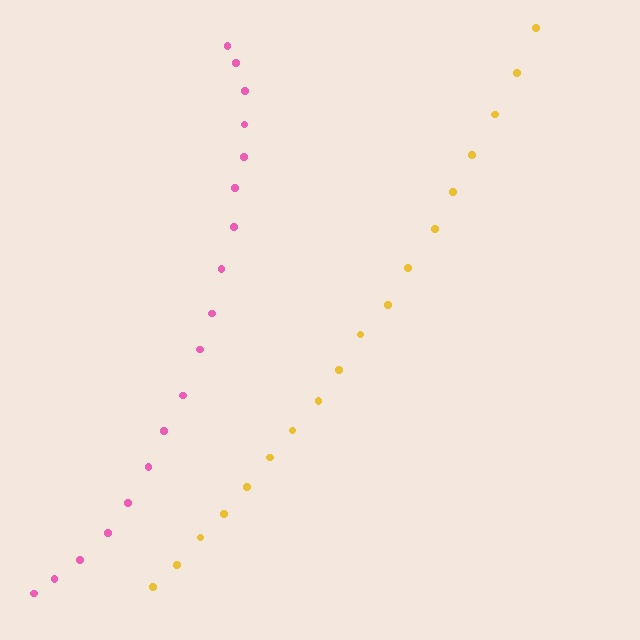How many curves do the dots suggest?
There are 2 distinct paths.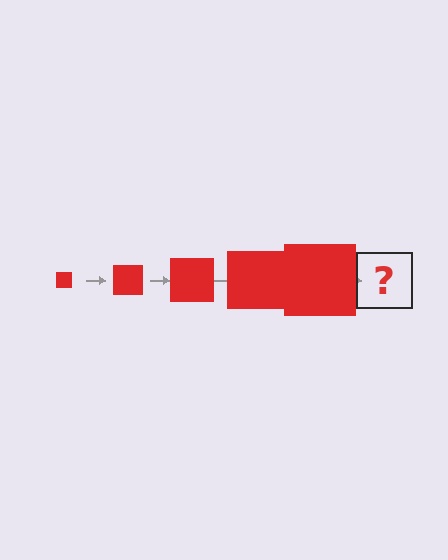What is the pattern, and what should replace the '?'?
The pattern is that the square gets progressively larger each step. The '?' should be a red square, larger than the previous one.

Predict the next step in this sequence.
The next step is a red square, larger than the previous one.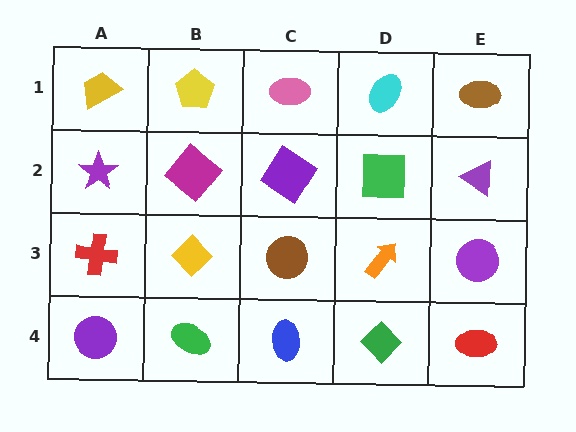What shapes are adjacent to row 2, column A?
A yellow trapezoid (row 1, column A), a red cross (row 3, column A), a magenta diamond (row 2, column B).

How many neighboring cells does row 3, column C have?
4.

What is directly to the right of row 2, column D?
A purple triangle.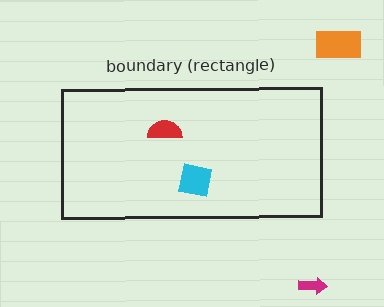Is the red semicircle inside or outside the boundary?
Inside.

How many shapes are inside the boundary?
2 inside, 2 outside.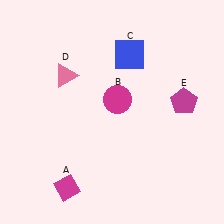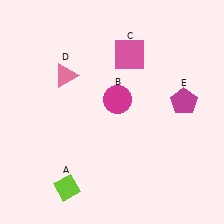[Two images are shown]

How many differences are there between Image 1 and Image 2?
There are 2 differences between the two images.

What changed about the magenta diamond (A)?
In Image 1, A is magenta. In Image 2, it changed to lime.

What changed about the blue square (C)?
In Image 1, C is blue. In Image 2, it changed to pink.